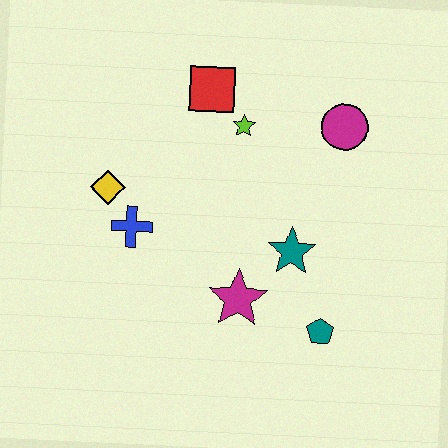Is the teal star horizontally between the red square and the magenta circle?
Yes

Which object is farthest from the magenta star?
The red square is farthest from the magenta star.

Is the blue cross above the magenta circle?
No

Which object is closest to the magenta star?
The teal star is closest to the magenta star.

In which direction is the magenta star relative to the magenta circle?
The magenta star is below the magenta circle.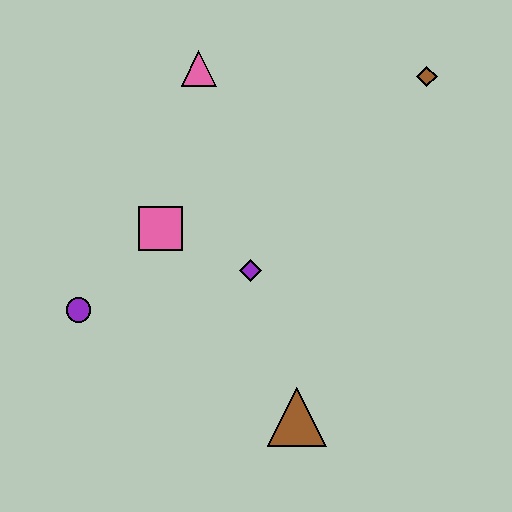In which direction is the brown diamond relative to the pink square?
The brown diamond is to the right of the pink square.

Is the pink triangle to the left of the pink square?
No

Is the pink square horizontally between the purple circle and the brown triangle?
Yes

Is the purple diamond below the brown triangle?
No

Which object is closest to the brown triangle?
The purple diamond is closest to the brown triangle.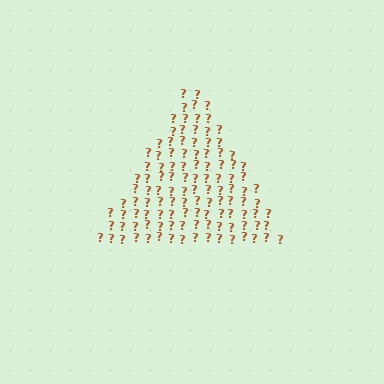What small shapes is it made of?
It is made of small question marks.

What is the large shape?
The large shape is a triangle.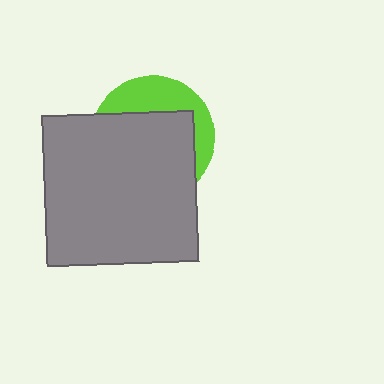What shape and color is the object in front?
The object in front is a gray square.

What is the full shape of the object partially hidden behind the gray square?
The partially hidden object is a lime circle.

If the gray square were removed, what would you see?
You would see the complete lime circle.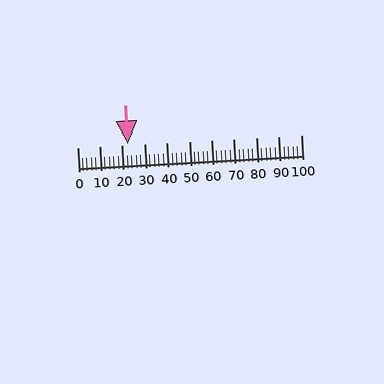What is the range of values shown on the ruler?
The ruler shows values from 0 to 100.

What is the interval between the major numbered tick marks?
The major tick marks are spaced 10 units apart.